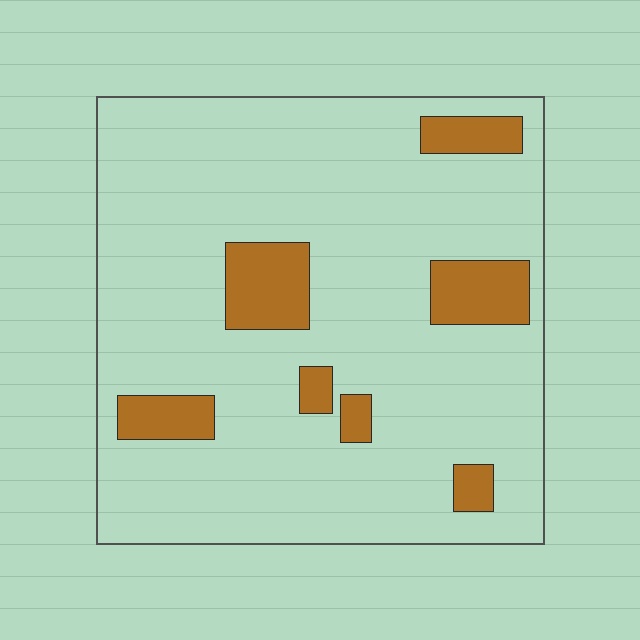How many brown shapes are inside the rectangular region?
7.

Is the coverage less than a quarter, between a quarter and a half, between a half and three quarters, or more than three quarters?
Less than a quarter.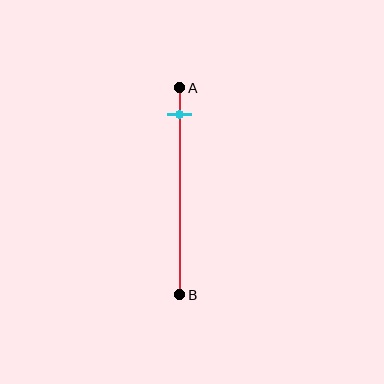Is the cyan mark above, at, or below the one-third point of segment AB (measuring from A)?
The cyan mark is above the one-third point of segment AB.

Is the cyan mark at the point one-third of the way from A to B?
No, the mark is at about 15% from A, not at the 33% one-third point.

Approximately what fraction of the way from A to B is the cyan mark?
The cyan mark is approximately 15% of the way from A to B.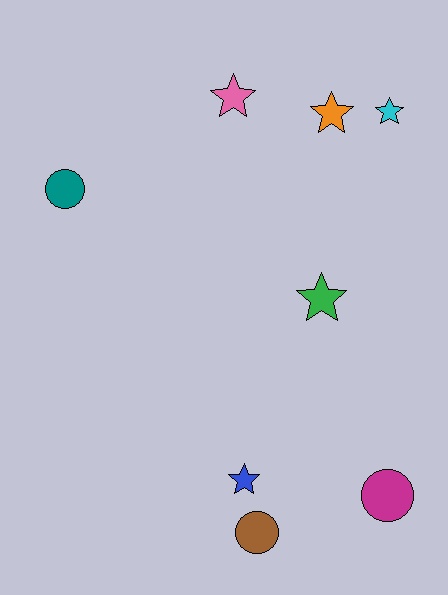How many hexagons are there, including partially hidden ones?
There are no hexagons.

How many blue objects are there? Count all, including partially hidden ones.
There is 1 blue object.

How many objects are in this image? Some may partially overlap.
There are 8 objects.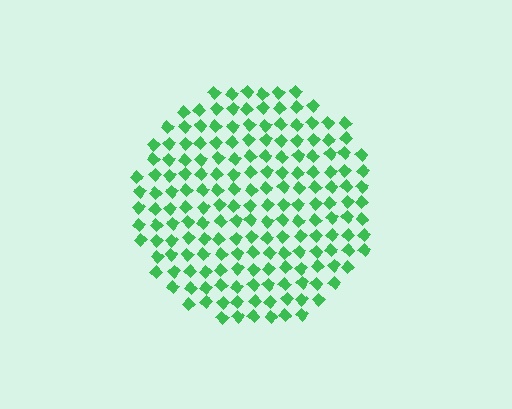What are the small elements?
The small elements are diamonds.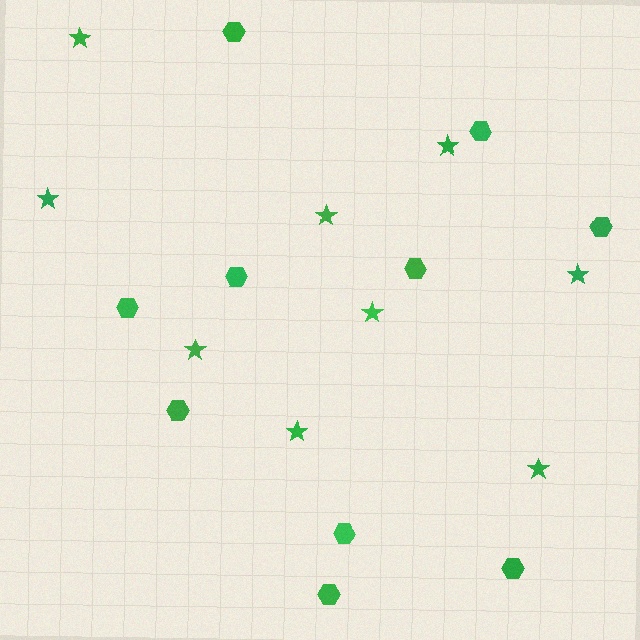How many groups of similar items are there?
There are 2 groups: one group of hexagons (10) and one group of stars (9).